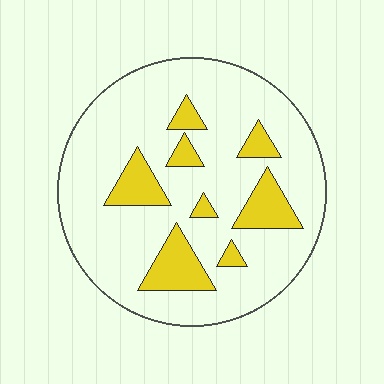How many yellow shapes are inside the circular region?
8.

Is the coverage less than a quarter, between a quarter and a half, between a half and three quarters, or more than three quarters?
Less than a quarter.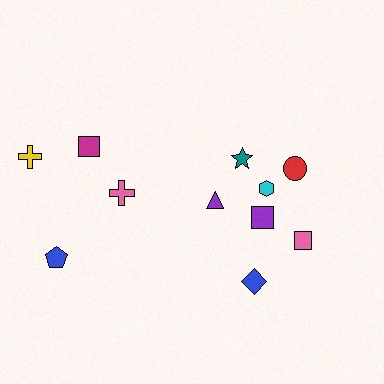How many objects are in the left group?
There are 4 objects.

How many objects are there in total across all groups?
There are 11 objects.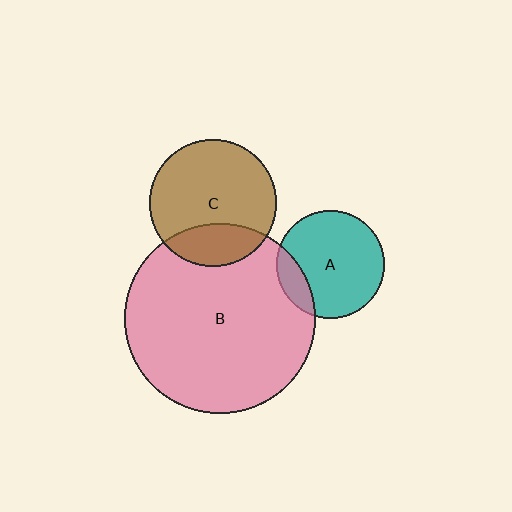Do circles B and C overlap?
Yes.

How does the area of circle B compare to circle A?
Approximately 3.1 times.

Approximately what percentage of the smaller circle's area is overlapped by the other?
Approximately 25%.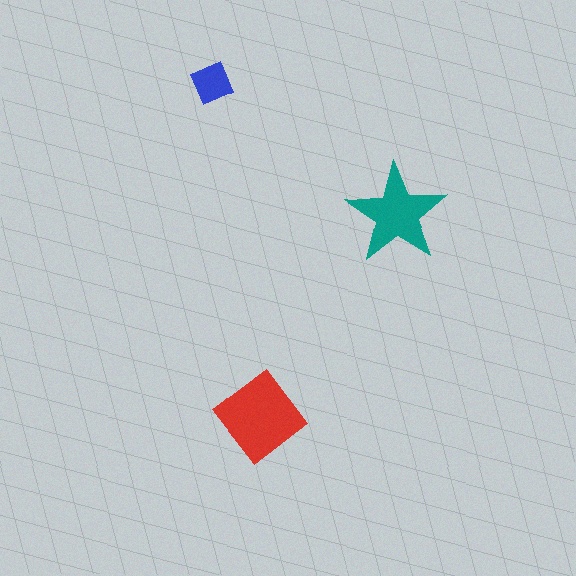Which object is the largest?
The red diamond.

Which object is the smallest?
The blue diamond.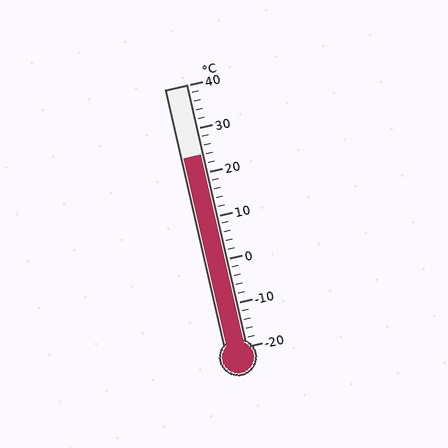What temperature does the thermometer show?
The thermometer shows approximately 24°C.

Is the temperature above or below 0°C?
The temperature is above 0°C.